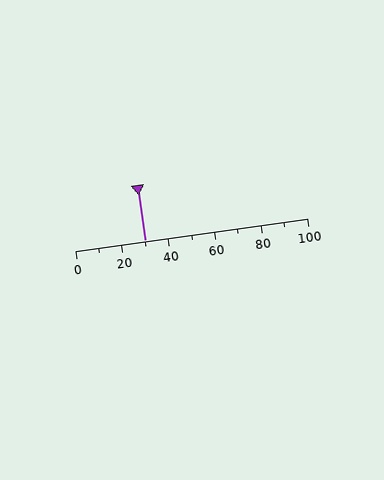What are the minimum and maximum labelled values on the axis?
The axis runs from 0 to 100.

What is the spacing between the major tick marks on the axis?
The major ticks are spaced 20 apart.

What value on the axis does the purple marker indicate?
The marker indicates approximately 30.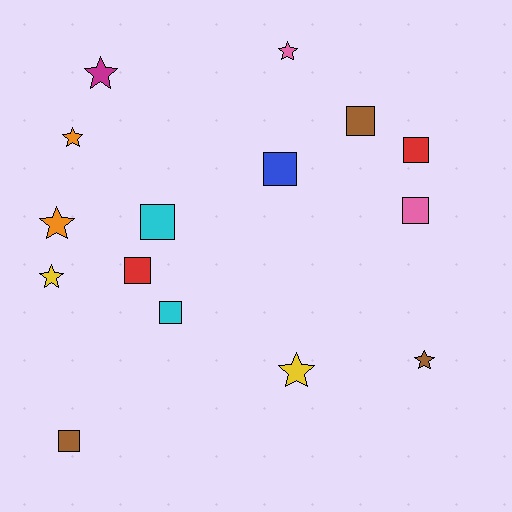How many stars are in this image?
There are 7 stars.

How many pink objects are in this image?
There are 2 pink objects.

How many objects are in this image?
There are 15 objects.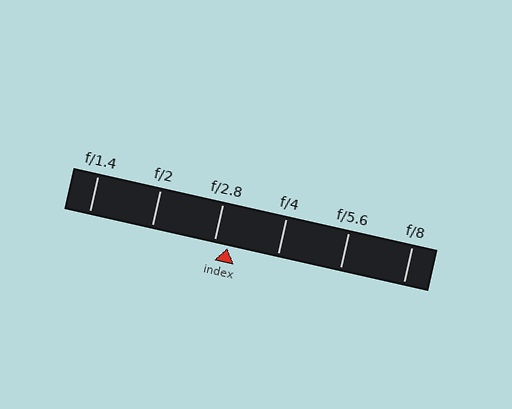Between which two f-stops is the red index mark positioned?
The index mark is between f/2.8 and f/4.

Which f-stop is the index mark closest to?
The index mark is closest to f/2.8.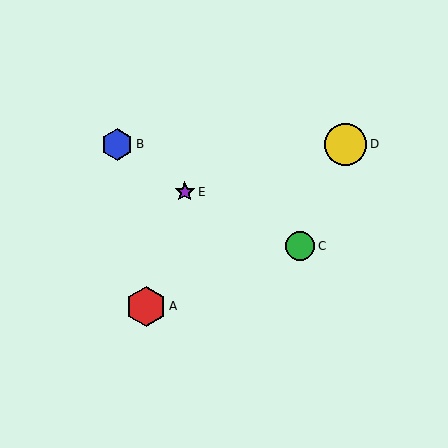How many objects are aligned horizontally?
2 objects (B, D) are aligned horizontally.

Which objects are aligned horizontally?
Objects B, D are aligned horizontally.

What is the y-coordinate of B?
Object B is at y≈144.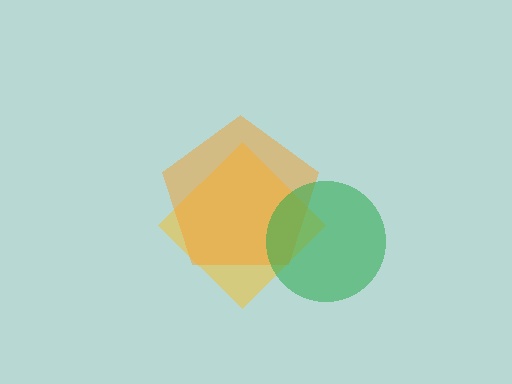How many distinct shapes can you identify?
There are 3 distinct shapes: a yellow diamond, an orange pentagon, a green circle.